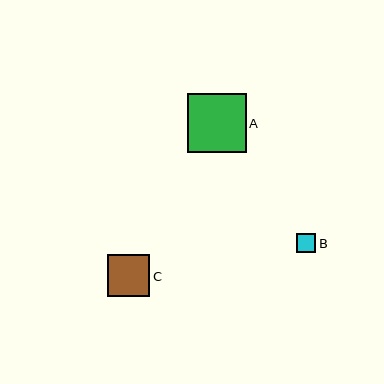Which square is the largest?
Square A is the largest with a size of approximately 59 pixels.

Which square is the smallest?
Square B is the smallest with a size of approximately 19 pixels.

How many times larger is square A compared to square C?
Square A is approximately 1.4 times the size of square C.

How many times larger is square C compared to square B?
Square C is approximately 2.2 times the size of square B.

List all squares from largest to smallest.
From largest to smallest: A, C, B.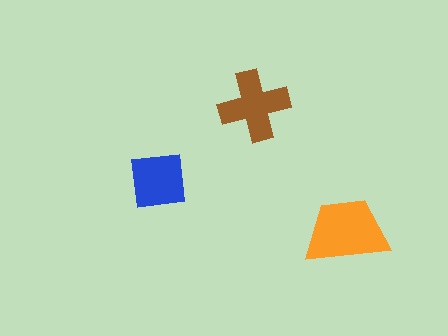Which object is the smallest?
The blue square.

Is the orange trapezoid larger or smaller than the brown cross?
Larger.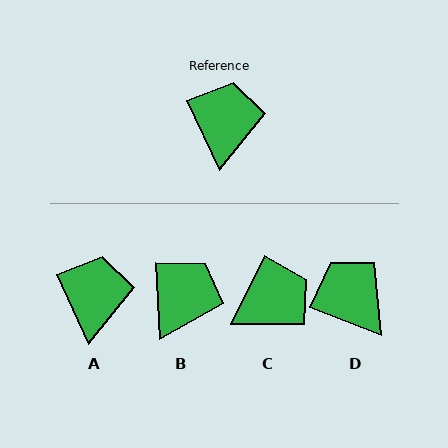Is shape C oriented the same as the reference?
No, it is off by about 51 degrees.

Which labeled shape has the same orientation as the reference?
A.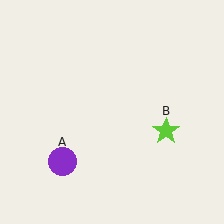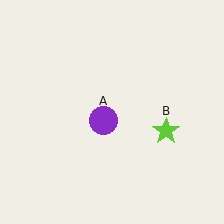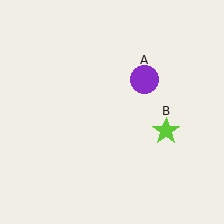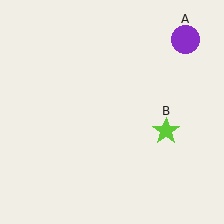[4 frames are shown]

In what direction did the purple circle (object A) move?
The purple circle (object A) moved up and to the right.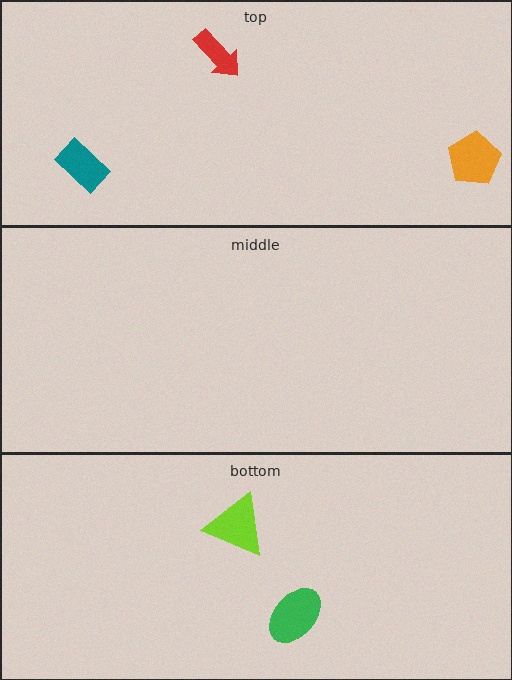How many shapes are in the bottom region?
2.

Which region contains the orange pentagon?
The top region.